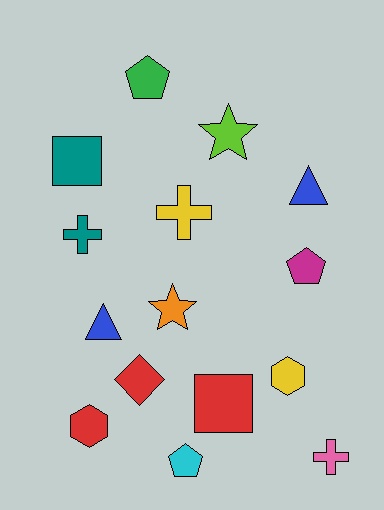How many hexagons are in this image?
There are 2 hexagons.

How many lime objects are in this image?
There is 1 lime object.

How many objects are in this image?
There are 15 objects.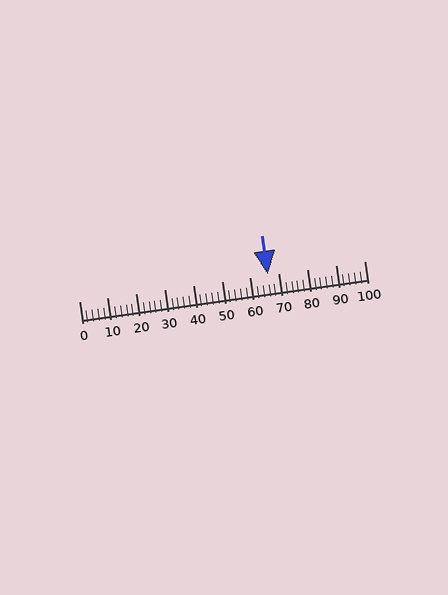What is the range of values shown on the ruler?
The ruler shows values from 0 to 100.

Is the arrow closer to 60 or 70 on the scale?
The arrow is closer to 70.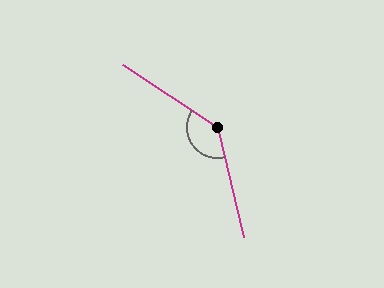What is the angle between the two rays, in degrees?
Approximately 136 degrees.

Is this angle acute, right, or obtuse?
It is obtuse.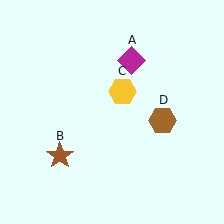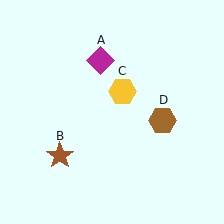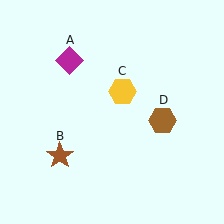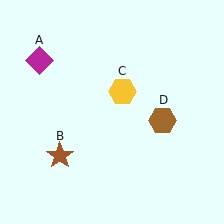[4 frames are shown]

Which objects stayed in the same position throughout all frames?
Brown star (object B) and yellow hexagon (object C) and brown hexagon (object D) remained stationary.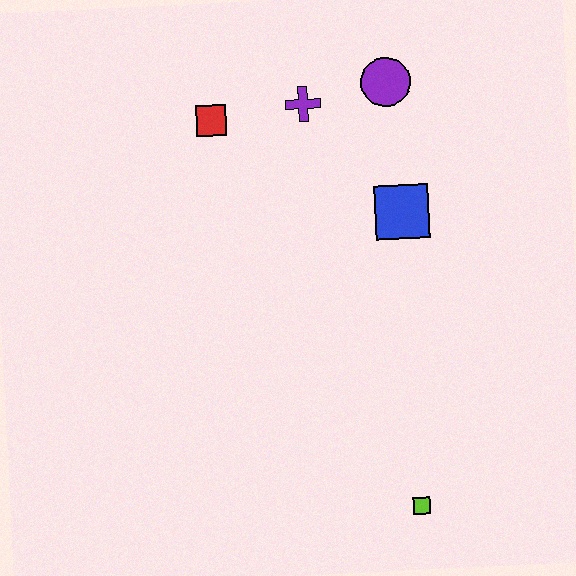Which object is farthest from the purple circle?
The lime square is farthest from the purple circle.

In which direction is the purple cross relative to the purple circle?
The purple cross is to the left of the purple circle.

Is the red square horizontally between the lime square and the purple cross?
No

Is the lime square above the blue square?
No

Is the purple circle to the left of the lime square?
Yes